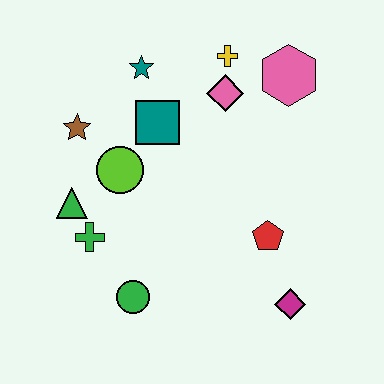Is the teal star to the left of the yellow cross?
Yes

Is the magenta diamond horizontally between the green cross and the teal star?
No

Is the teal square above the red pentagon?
Yes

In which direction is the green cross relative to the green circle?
The green cross is above the green circle.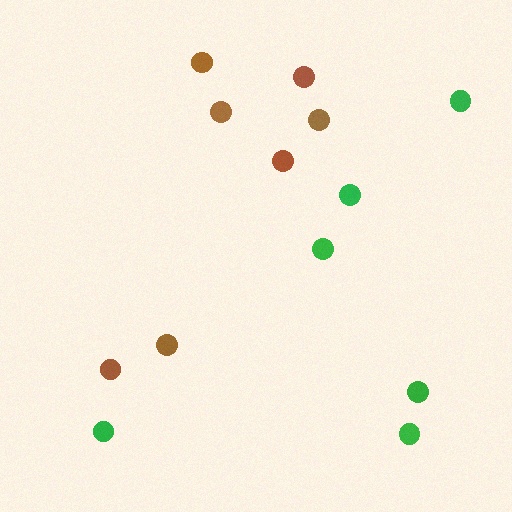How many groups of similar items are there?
There are 2 groups: one group of green circles (6) and one group of brown circles (7).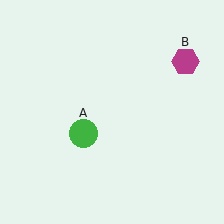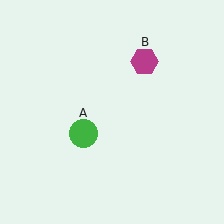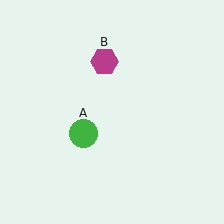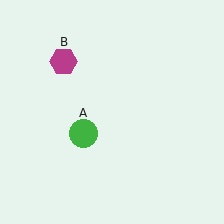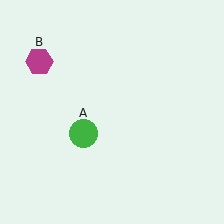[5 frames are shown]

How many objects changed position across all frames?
1 object changed position: magenta hexagon (object B).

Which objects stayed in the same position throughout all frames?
Green circle (object A) remained stationary.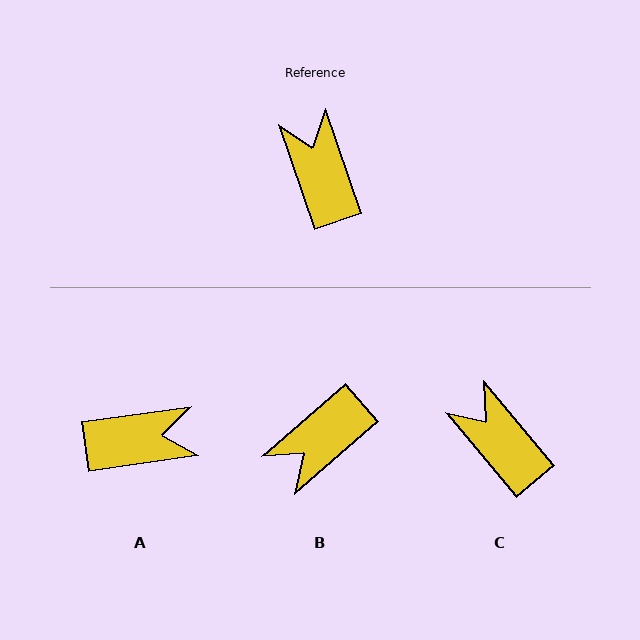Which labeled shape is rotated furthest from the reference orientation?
B, about 112 degrees away.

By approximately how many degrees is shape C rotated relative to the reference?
Approximately 21 degrees counter-clockwise.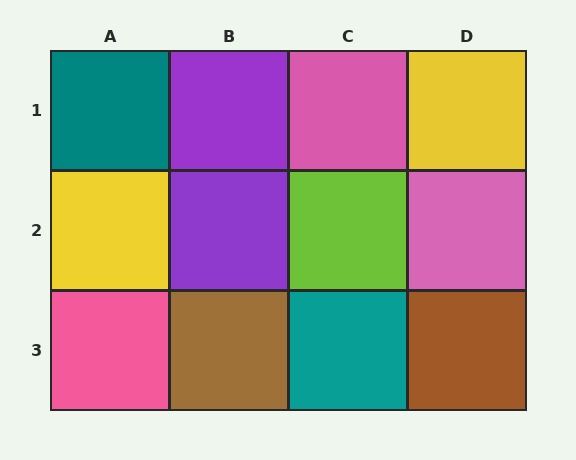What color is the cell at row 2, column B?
Purple.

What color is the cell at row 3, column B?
Brown.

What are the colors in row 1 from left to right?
Teal, purple, pink, yellow.